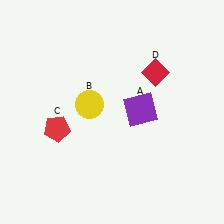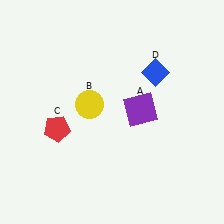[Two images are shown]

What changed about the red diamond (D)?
In Image 1, D is red. In Image 2, it changed to blue.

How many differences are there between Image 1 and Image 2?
There is 1 difference between the two images.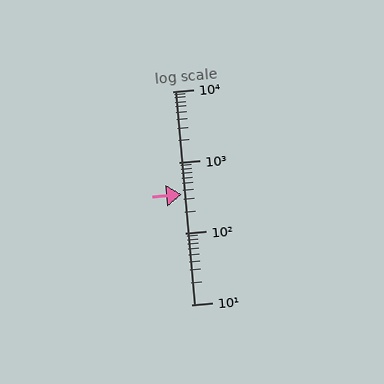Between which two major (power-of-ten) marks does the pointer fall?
The pointer is between 100 and 1000.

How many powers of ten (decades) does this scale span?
The scale spans 3 decades, from 10 to 10000.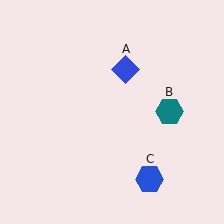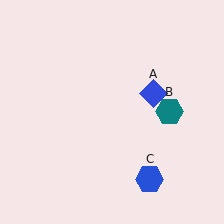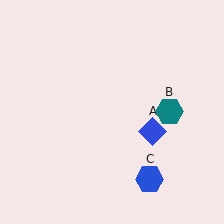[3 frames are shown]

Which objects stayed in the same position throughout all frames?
Teal hexagon (object B) and blue hexagon (object C) remained stationary.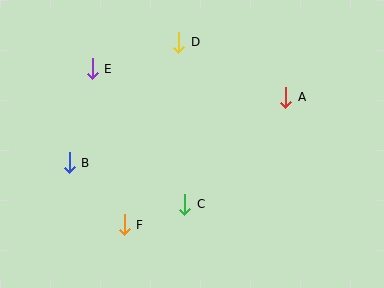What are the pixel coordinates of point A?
Point A is at (286, 97).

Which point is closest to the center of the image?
Point C at (185, 204) is closest to the center.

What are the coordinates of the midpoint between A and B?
The midpoint between A and B is at (177, 130).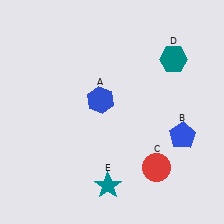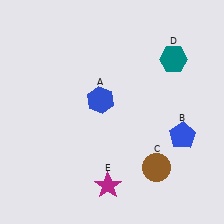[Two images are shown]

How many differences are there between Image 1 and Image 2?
There are 2 differences between the two images.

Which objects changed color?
C changed from red to brown. E changed from teal to magenta.